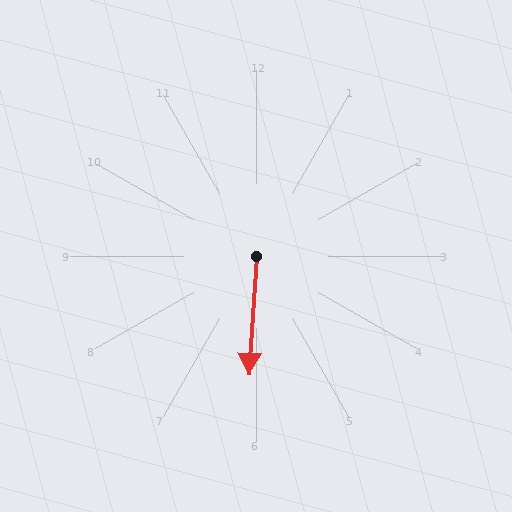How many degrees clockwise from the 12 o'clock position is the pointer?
Approximately 184 degrees.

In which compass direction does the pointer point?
South.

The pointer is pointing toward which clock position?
Roughly 6 o'clock.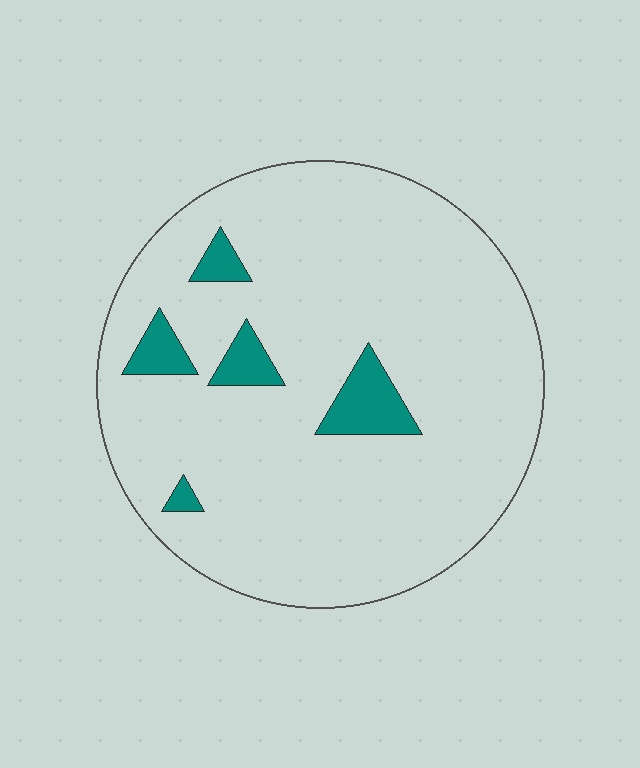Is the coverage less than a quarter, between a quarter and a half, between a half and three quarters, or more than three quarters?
Less than a quarter.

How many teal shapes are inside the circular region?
5.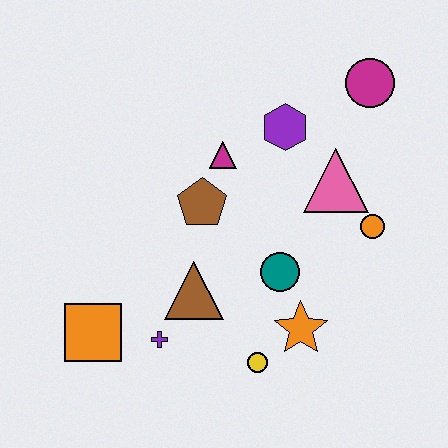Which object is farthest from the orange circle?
The orange square is farthest from the orange circle.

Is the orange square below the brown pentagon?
Yes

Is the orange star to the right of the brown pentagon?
Yes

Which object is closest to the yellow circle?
The orange star is closest to the yellow circle.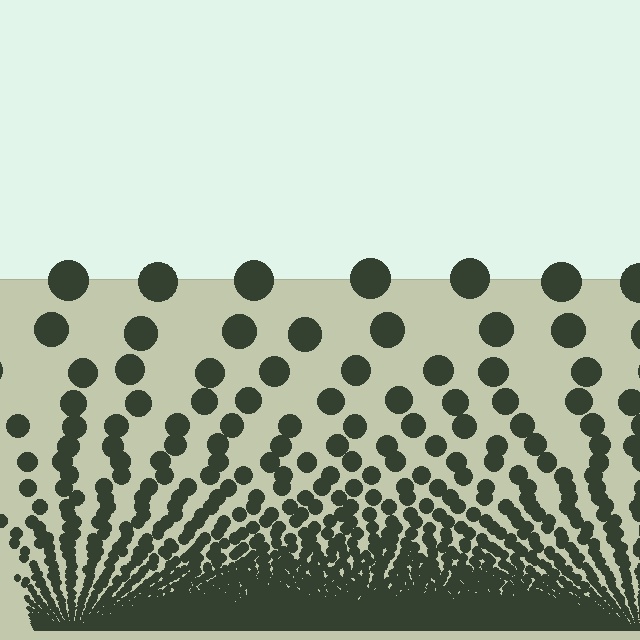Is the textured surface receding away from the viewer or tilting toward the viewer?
The surface appears to tilt toward the viewer. Texture elements get larger and sparser toward the top.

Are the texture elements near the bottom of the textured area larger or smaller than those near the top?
Smaller. The gradient is inverted — elements near the bottom are smaller and denser.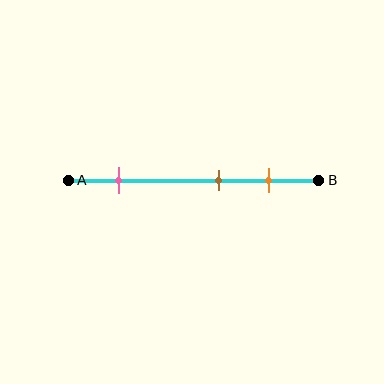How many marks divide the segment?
There are 3 marks dividing the segment.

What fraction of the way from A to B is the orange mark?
The orange mark is approximately 80% (0.8) of the way from A to B.